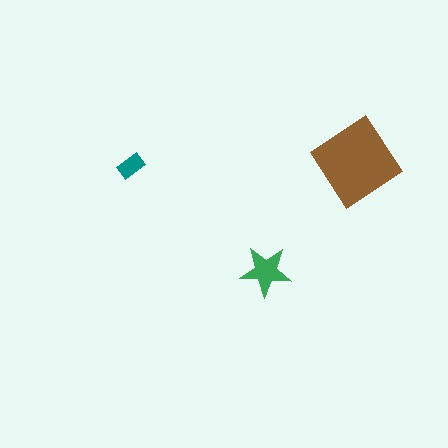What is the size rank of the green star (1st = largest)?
2nd.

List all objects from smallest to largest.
The teal rectangle, the green star, the brown diamond.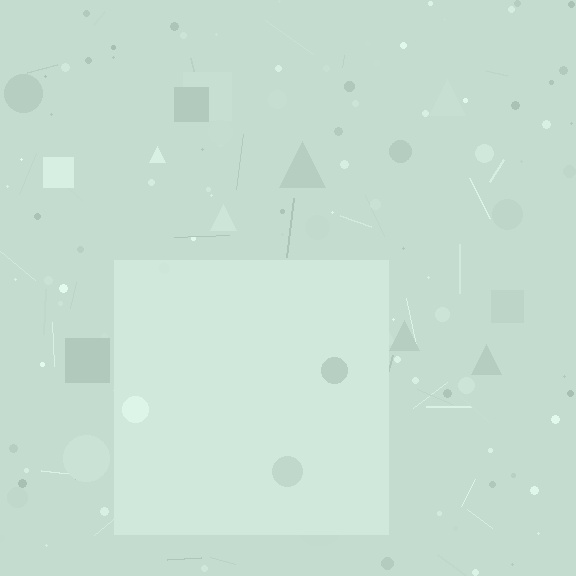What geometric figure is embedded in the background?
A square is embedded in the background.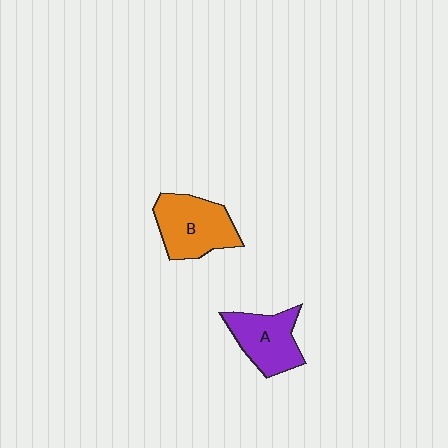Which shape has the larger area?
Shape B (orange).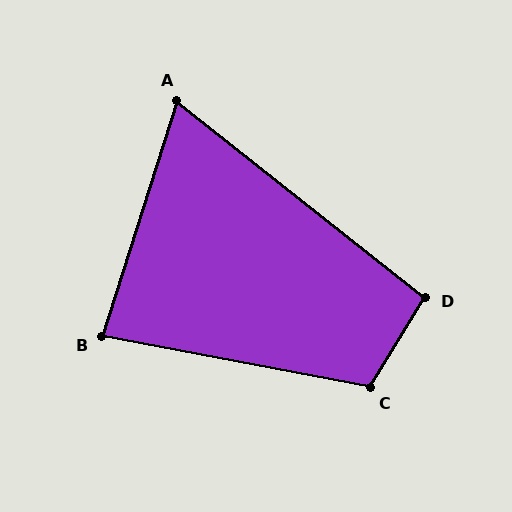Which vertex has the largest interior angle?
C, at approximately 111 degrees.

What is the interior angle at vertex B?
Approximately 83 degrees (acute).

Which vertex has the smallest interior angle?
A, at approximately 69 degrees.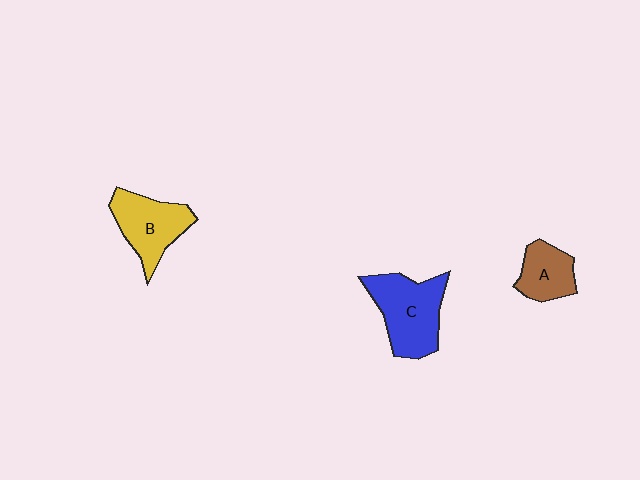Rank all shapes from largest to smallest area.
From largest to smallest: C (blue), B (yellow), A (brown).